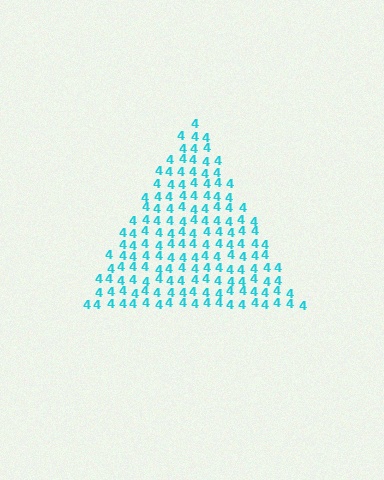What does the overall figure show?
The overall figure shows a triangle.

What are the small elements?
The small elements are digit 4's.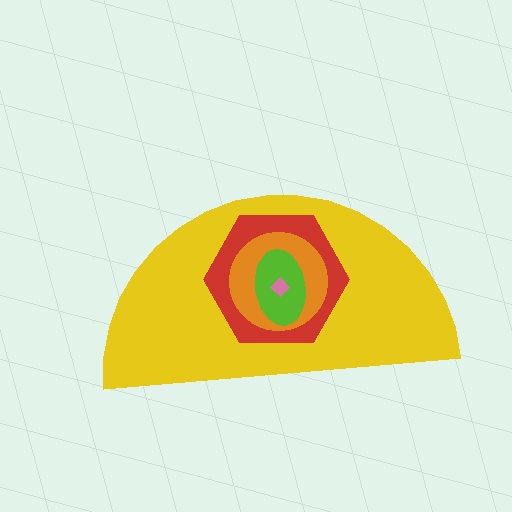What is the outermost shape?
The yellow semicircle.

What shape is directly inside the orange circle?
The lime ellipse.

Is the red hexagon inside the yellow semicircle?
Yes.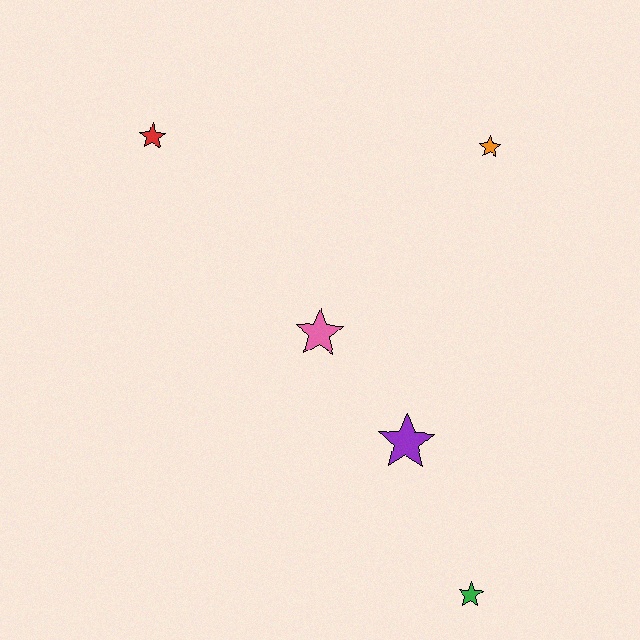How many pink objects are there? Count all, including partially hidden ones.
There is 1 pink object.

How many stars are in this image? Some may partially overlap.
There are 5 stars.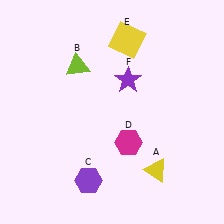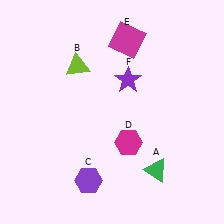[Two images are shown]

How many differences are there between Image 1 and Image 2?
There are 2 differences between the two images.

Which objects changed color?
A changed from yellow to green. E changed from yellow to magenta.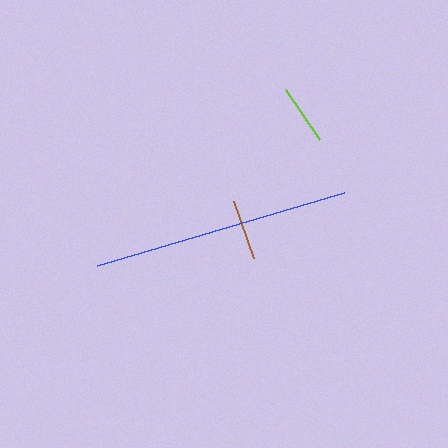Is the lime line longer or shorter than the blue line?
The blue line is longer than the lime line.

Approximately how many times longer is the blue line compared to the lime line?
The blue line is approximately 4.3 times the length of the lime line.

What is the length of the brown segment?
The brown segment is approximately 60 pixels long.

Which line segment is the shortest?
The brown line is the shortest at approximately 60 pixels.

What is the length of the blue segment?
The blue segment is approximately 258 pixels long.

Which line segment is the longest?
The blue line is the longest at approximately 258 pixels.